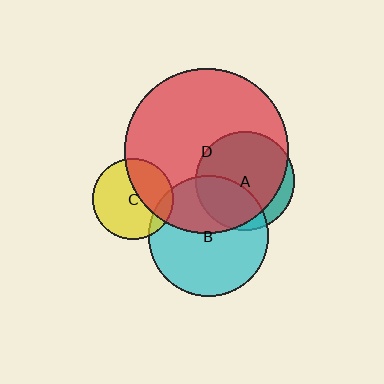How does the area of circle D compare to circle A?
Approximately 2.7 times.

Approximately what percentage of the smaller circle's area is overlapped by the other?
Approximately 35%.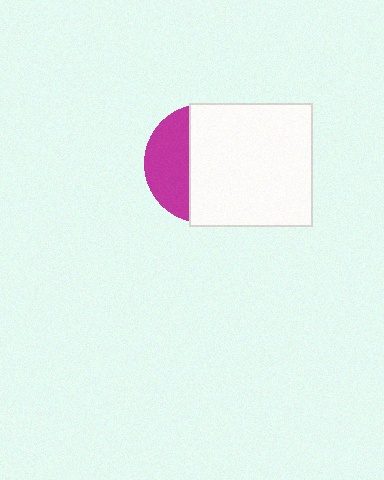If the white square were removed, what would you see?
You would see the complete magenta circle.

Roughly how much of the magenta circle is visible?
A small part of it is visible (roughly 36%).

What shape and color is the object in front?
The object in front is a white square.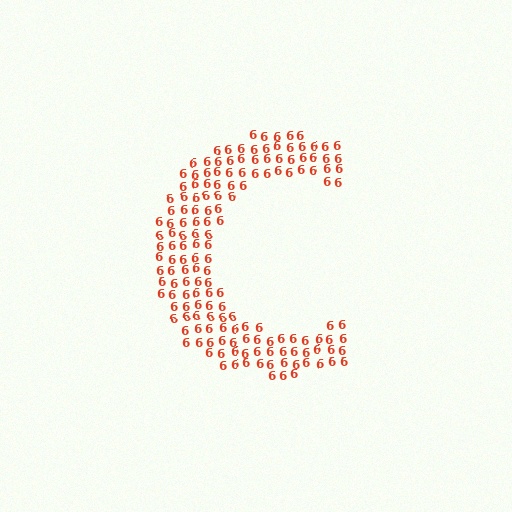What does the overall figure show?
The overall figure shows the letter C.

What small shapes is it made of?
It is made of small digit 6's.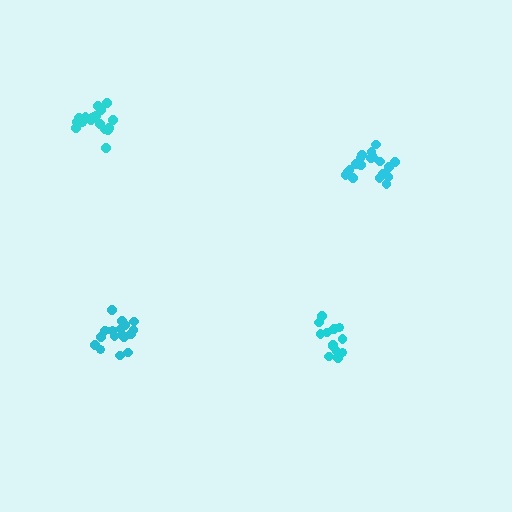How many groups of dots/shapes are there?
There are 4 groups.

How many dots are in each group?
Group 1: 19 dots, Group 2: 18 dots, Group 3: 13 dots, Group 4: 19 dots (69 total).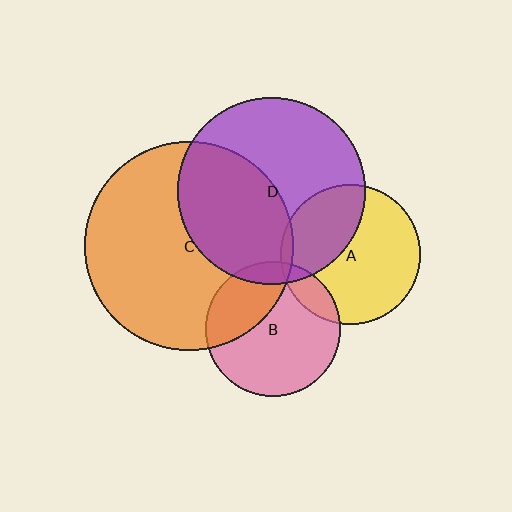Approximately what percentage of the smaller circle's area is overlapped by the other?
Approximately 45%.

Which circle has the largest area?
Circle C (orange).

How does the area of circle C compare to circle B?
Approximately 2.4 times.